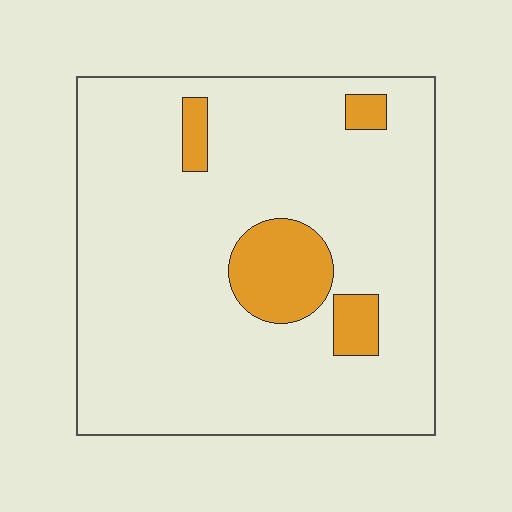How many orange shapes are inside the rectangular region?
4.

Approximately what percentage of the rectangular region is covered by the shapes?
Approximately 10%.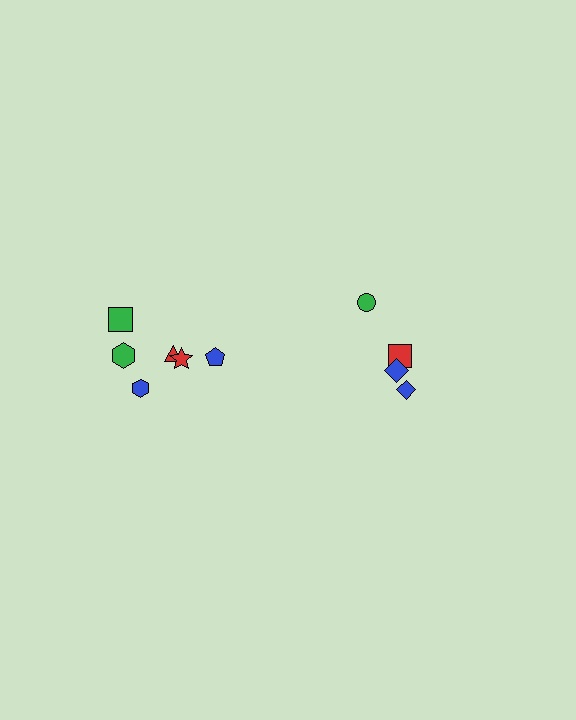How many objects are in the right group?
There are 4 objects.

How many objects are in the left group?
There are 6 objects.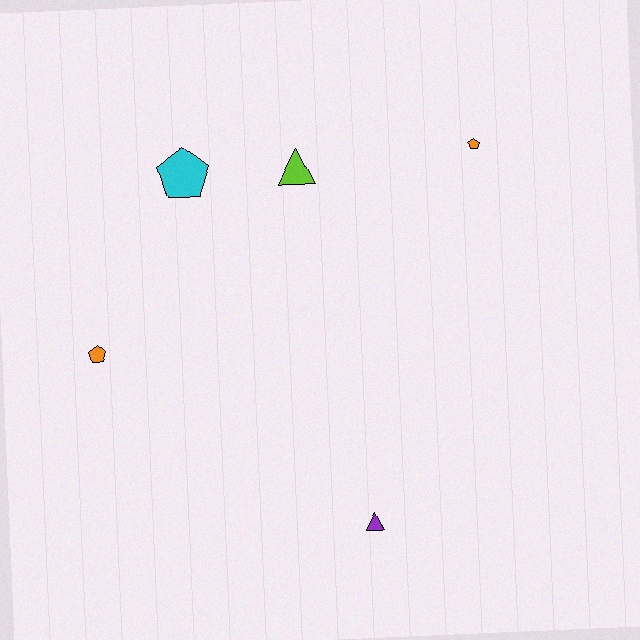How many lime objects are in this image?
There is 1 lime object.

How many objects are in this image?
There are 5 objects.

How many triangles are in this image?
There are 2 triangles.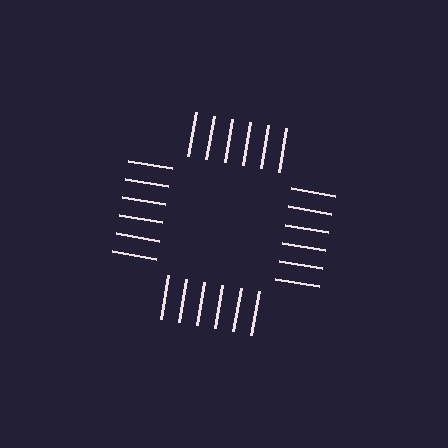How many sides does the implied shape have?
4 sides — the line-ends trace a square.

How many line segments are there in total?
24 — 6 along each of the 4 edges.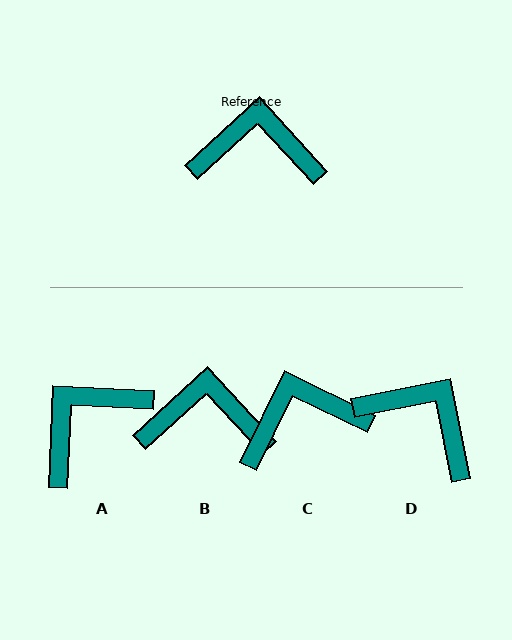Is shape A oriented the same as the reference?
No, it is off by about 45 degrees.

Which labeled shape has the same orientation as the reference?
B.